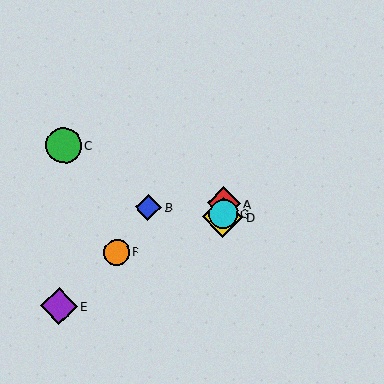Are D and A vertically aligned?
Yes, both are at x≈223.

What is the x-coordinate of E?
Object E is at x≈59.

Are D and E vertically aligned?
No, D is at x≈223 and E is at x≈59.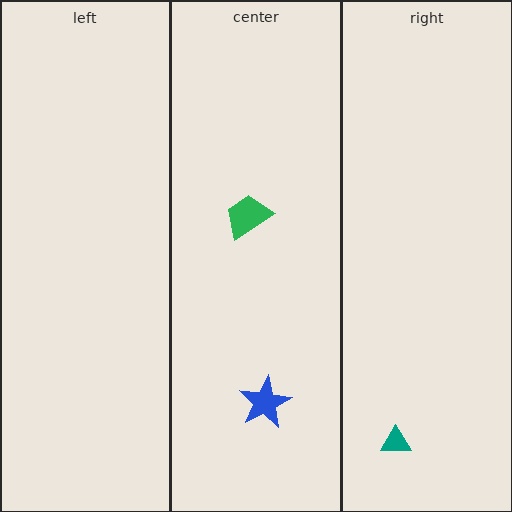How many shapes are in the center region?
2.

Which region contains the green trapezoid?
The center region.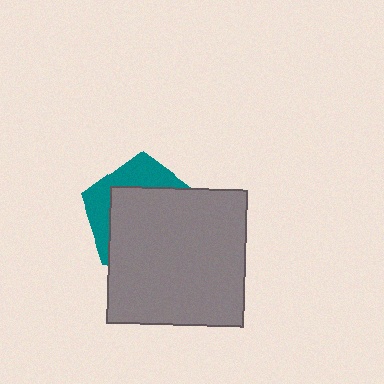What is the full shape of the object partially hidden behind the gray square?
The partially hidden object is a teal pentagon.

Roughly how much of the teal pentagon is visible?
A small part of it is visible (roughly 32%).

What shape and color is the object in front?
The object in front is a gray square.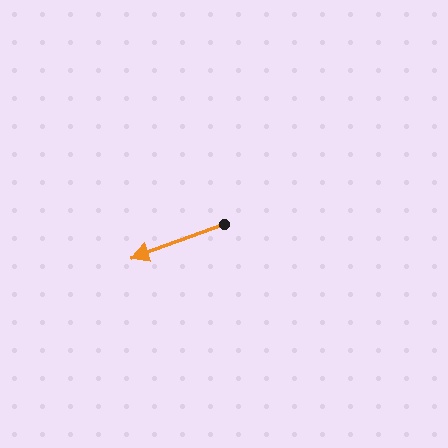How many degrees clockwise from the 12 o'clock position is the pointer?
Approximately 250 degrees.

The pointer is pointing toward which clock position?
Roughly 8 o'clock.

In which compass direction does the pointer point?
West.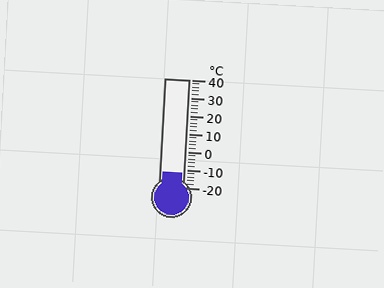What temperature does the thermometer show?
The thermometer shows approximately -12°C.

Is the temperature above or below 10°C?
The temperature is below 10°C.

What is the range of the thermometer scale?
The thermometer scale ranges from -20°C to 40°C.